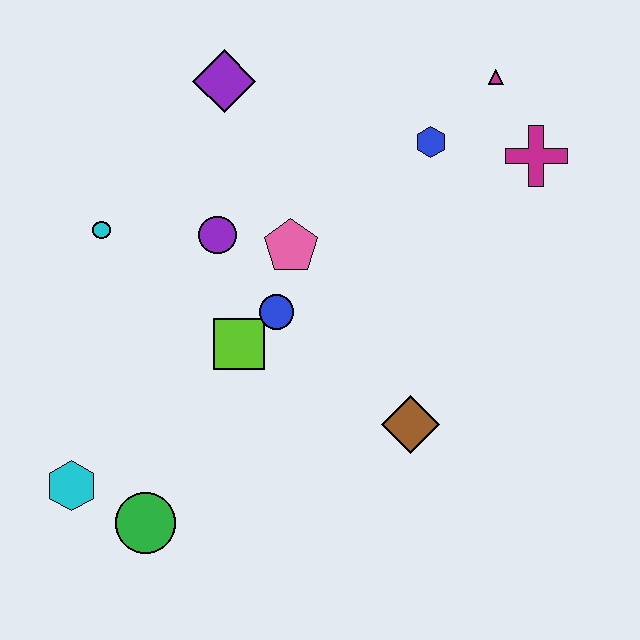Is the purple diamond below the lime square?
No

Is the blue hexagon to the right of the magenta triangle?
No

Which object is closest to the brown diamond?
The blue circle is closest to the brown diamond.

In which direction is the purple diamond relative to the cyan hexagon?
The purple diamond is above the cyan hexagon.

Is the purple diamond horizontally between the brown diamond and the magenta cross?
No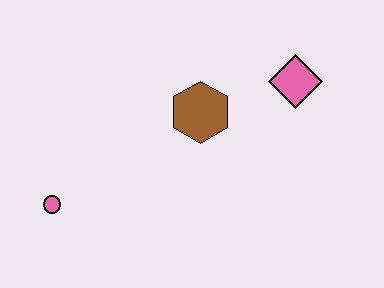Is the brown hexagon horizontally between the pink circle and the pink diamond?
Yes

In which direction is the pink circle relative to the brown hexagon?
The pink circle is to the left of the brown hexagon.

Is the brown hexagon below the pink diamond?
Yes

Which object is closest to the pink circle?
The brown hexagon is closest to the pink circle.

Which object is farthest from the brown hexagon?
The pink circle is farthest from the brown hexagon.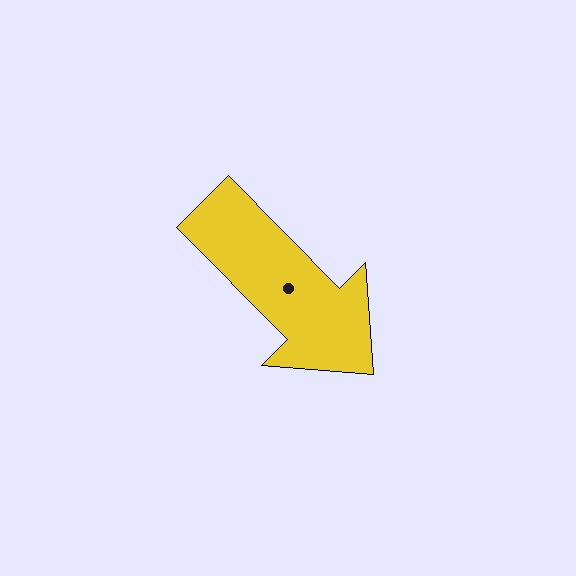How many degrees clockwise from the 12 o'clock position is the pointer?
Approximately 135 degrees.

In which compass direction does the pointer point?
Southeast.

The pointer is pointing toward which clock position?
Roughly 5 o'clock.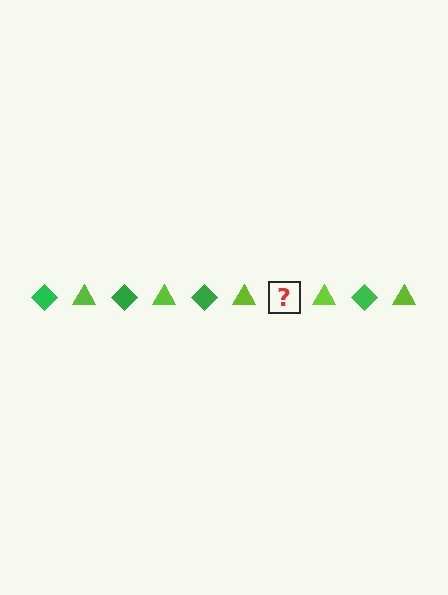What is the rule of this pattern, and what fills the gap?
The rule is that the pattern alternates between green diamond and lime triangle. The gap should be filled with a green diamond.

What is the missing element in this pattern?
The missing element is a green diamond.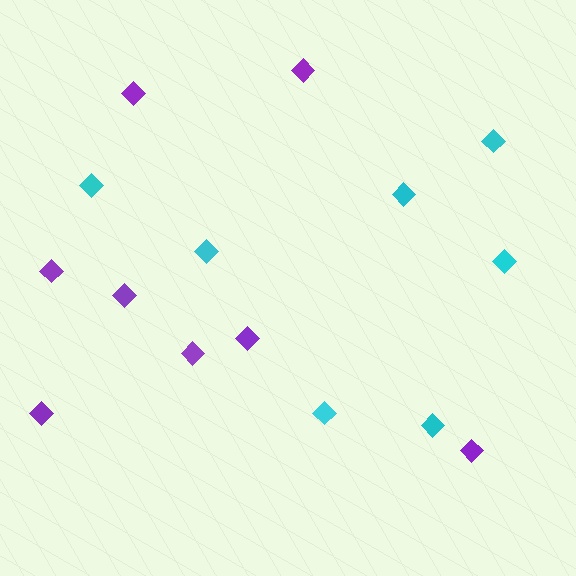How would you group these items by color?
There are 2 groups: one group of purple diamonds (8) and one group of cyan diamonds (7).